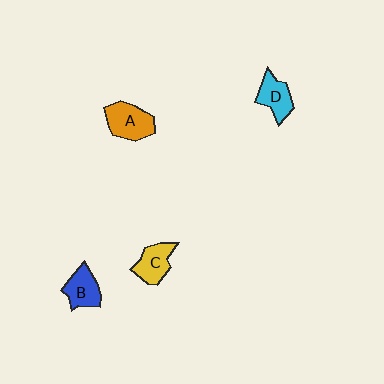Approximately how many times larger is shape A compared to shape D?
Approximately 1.3 times.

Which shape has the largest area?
Shape A (orange).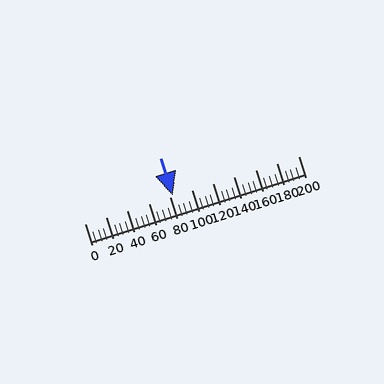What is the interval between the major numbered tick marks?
The major tick marks are spaced 20 units apart.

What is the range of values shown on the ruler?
The ruler shows values from 0 to 200.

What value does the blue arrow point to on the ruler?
The blue arrow points to approximately 82.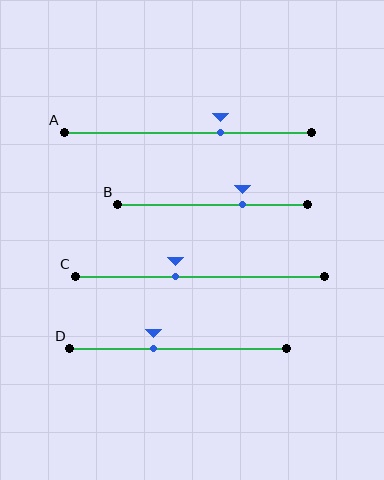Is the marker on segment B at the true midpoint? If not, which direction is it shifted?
No, the marker on segment B is shifted to the right by about 16% of the segment length.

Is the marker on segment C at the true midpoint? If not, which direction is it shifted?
No, the marker on segment C is shifted to the left by about 10% of the segment length.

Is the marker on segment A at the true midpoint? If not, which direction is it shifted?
No, the marker on segment A is shifted to the right by about 13% of the segment length.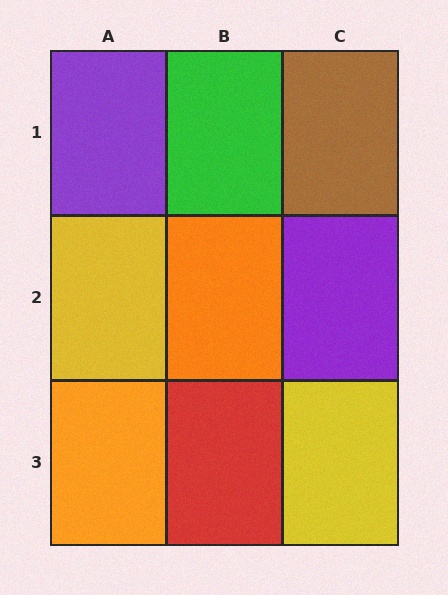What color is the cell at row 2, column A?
Yellow.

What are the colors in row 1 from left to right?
Purple, green, brown.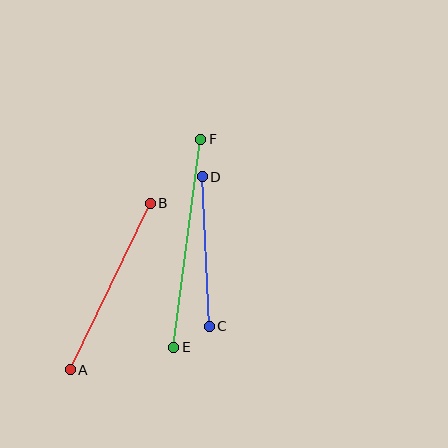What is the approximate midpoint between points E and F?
The midpoint is at approximately (187, 243) pixels.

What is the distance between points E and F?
The distance is approximately 210 pixels.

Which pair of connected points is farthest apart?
Points E and F are farthest apart.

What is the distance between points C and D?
The distance is approximately 150 pixels.